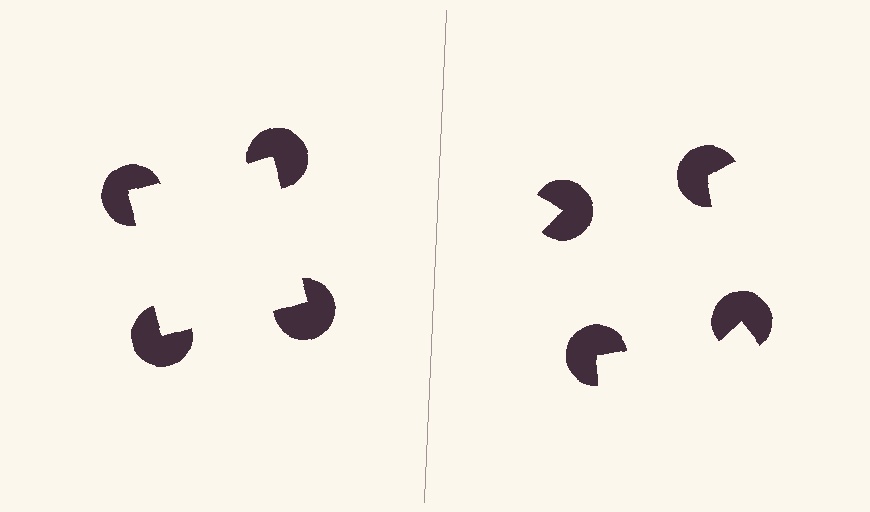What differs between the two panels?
The pac-man discs are positioned identically on both sides; only the wedge orientations differ. On the left they align to a square; on the right they are misaligned.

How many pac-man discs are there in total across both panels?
8 — 4 on each side.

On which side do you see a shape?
An illusory square appears on the left side. On the right side the wedge cuts are rotated, so no coherent shape forms.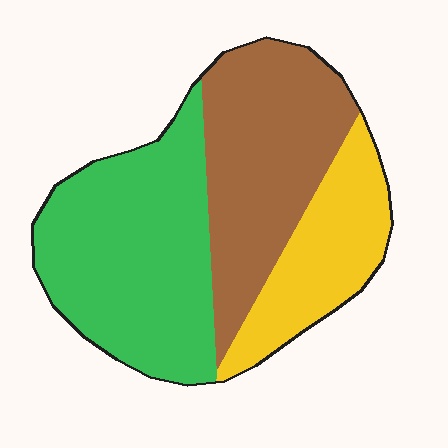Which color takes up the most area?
Green, at roughly 45%.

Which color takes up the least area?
Yellow, at roughly 20%.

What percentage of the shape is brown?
Brown takes up about one third (1/3) of the shape.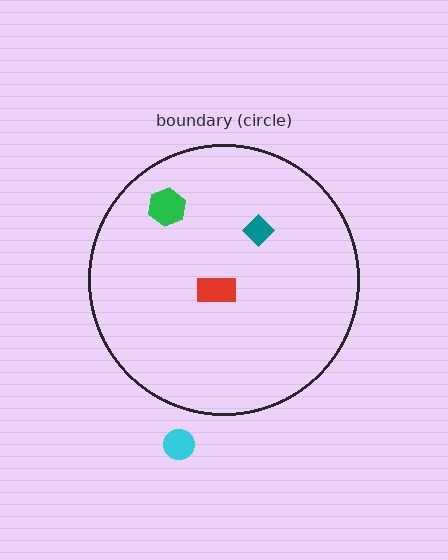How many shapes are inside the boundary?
3 inside, 1 outside.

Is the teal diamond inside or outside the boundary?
Inside.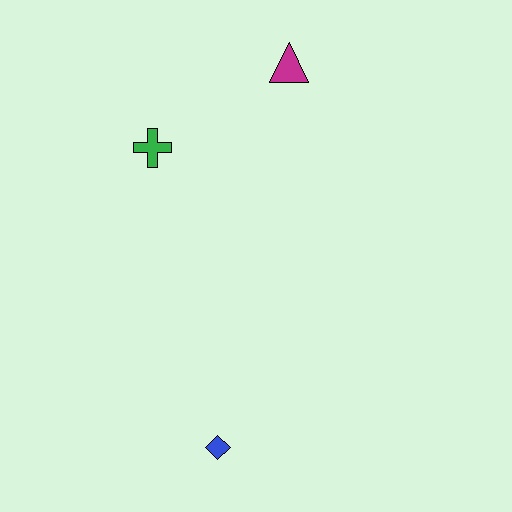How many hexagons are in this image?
There are no hexagons.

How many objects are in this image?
There are 3 objects.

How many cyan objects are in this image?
There are no cyan objects.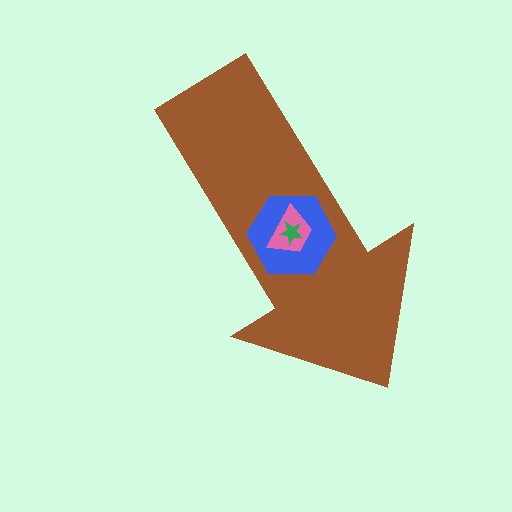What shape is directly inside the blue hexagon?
The pink trapezoid.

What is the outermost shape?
The brown arrow.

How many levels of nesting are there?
4.